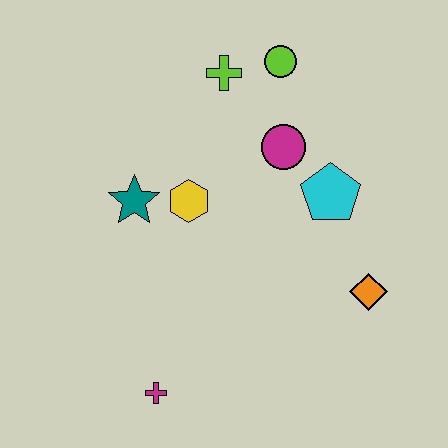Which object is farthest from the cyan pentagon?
The magenta cross is farthest from the cyan pentagon.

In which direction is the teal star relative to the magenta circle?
The teal star is to the left of the magenta circle.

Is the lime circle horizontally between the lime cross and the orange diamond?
Yes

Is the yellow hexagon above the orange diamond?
Yes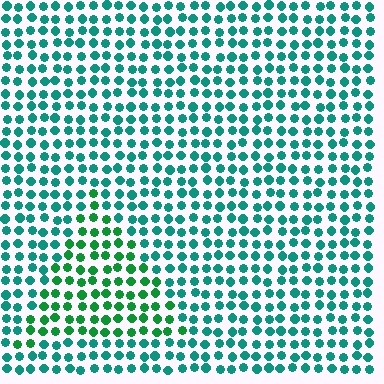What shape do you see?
I see a triangle.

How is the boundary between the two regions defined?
The boundary is defined purely by a slight shift in hue (about 34 degrees). Spacing, size, and orientation are identical on both sides.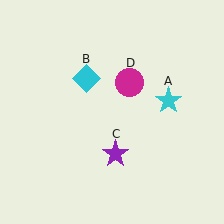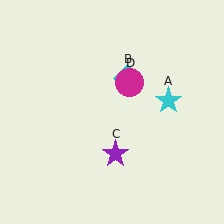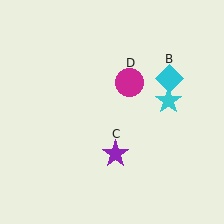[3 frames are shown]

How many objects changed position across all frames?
1 object changed position: cyan diamond (object B).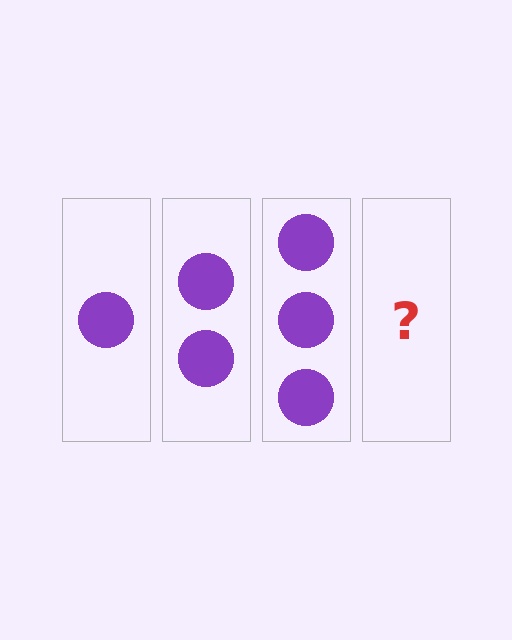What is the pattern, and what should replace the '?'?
The pattern is that each step adds one more circle. The '?' should be 4 circles.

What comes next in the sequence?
The next element should be 4 circles.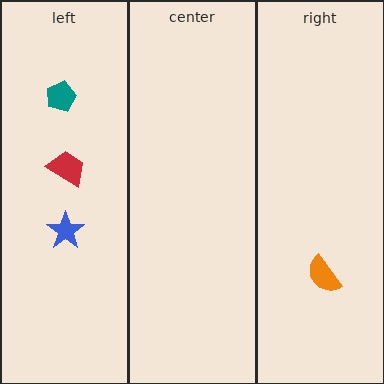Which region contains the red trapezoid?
The left region.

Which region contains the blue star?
The left region.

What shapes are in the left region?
The red trapezoid, the blue star, the teal pentagon.